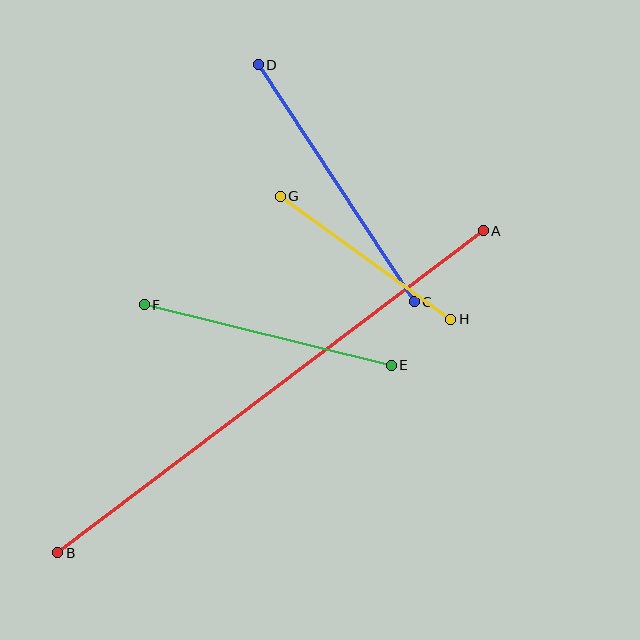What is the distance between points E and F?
The distance is approximately 254 pixels.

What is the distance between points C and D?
The distance is approximately 284 pixels.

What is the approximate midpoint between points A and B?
The midpoint is at approximately (271, 392) pixels.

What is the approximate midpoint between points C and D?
The midpoint is at approximately (336, 183) pixels.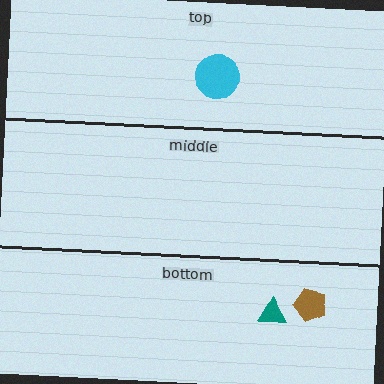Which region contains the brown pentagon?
The bottom region.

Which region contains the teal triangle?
The bottom region.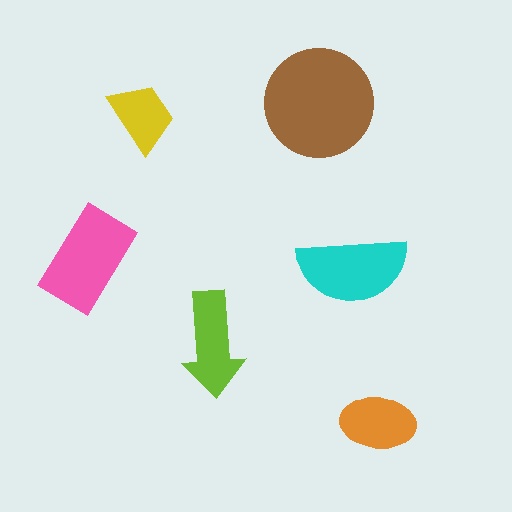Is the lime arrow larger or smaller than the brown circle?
Smaller.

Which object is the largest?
The brown circle.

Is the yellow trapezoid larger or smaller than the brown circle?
Smaller.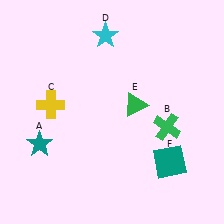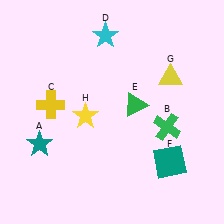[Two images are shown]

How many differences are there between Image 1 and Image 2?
There are 2 differences between the two images.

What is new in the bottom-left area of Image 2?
A yellow star (H) was added in the bottom-left area of Image 2.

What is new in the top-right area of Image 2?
A yellow triangle (G) was added in the top-right area of Image 2.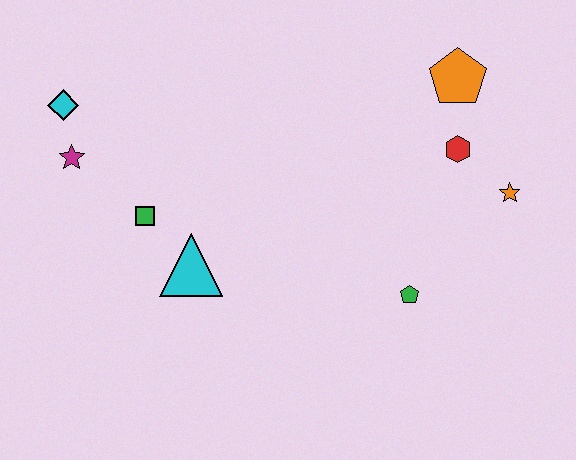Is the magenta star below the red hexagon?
Yes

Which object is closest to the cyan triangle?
The green square is closest to the cyan triangle.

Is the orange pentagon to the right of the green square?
Yes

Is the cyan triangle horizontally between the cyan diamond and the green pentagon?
Yes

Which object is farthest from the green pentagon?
The cyan diamond is farthest from the green pentagon.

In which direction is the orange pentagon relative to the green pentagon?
The orange pentagon is above the green pentagon.